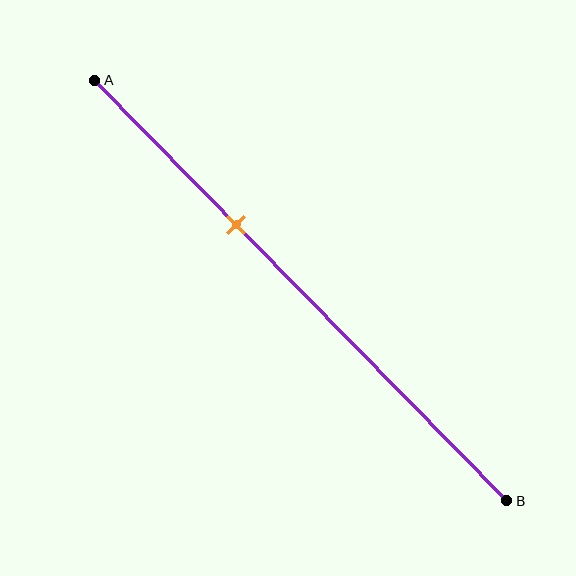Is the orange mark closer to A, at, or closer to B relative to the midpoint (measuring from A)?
The orange mark is closer to point A than the midpoint of segment AB.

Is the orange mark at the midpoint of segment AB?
No, the mark is at about 35% from A, not at the 50% midpoint.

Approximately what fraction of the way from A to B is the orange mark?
The orange mark is approximately 35% of the way from A to B.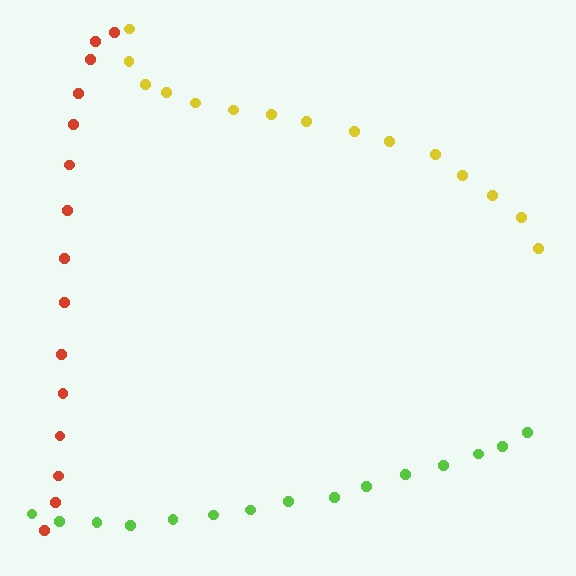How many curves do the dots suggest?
There are 3 distinct paths.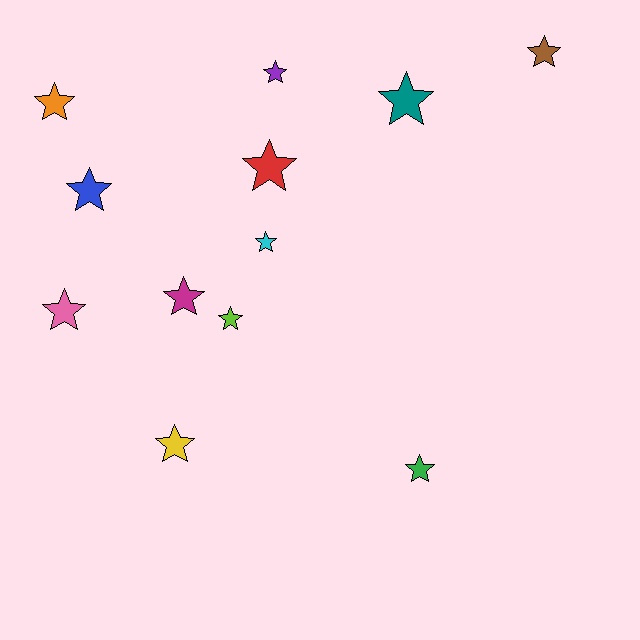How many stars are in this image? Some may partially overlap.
There are 12 stars.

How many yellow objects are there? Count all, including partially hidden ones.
There is 1 yellow object.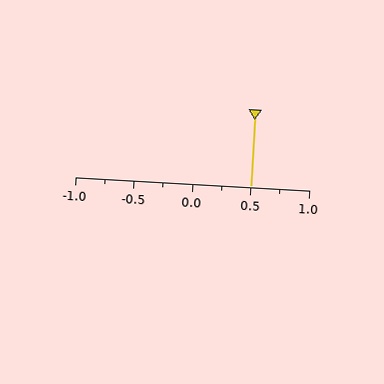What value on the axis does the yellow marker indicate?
The marker indicates approximately 0.5.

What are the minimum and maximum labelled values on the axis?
The axis runs from -1.0 to 1.0.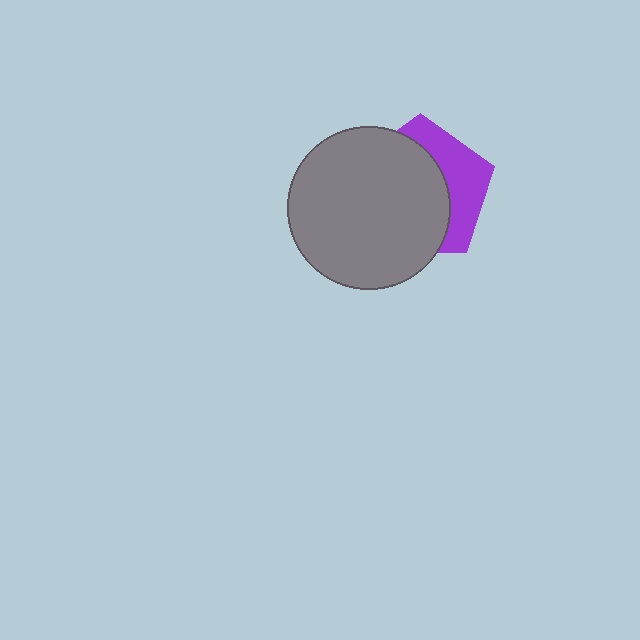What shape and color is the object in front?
The object in front is a gray circle.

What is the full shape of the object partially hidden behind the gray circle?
The partially hidden object is a purple pentagon.